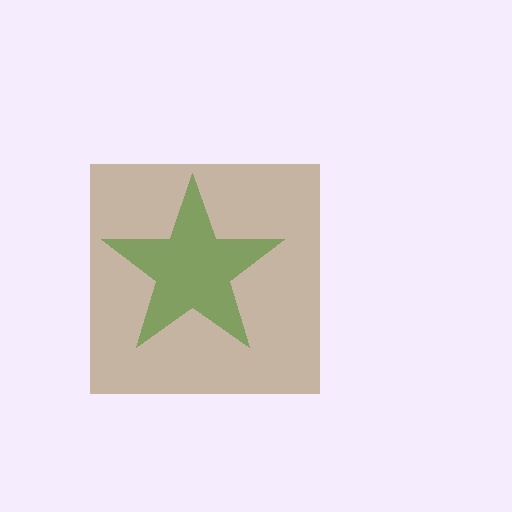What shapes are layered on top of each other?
The layered shapes are: a green star, a brown square.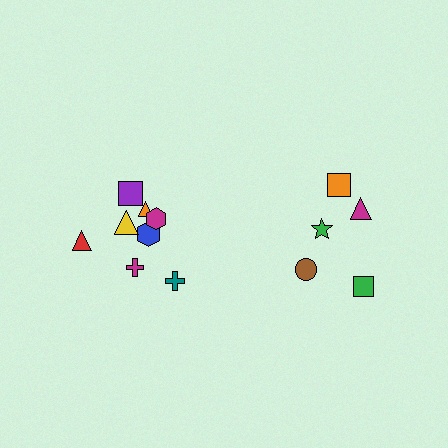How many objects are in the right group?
There are 5 objects.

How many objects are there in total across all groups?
There are 13 objects.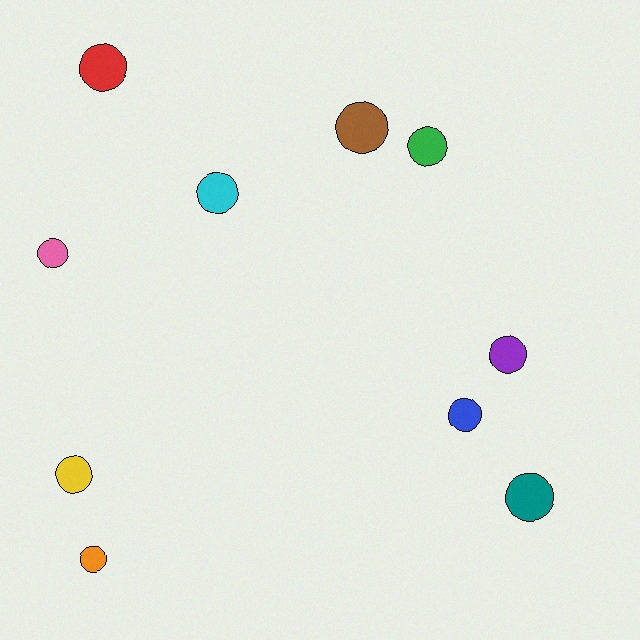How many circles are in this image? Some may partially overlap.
There are 10 circles.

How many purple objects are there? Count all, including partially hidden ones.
There is 1 purple object.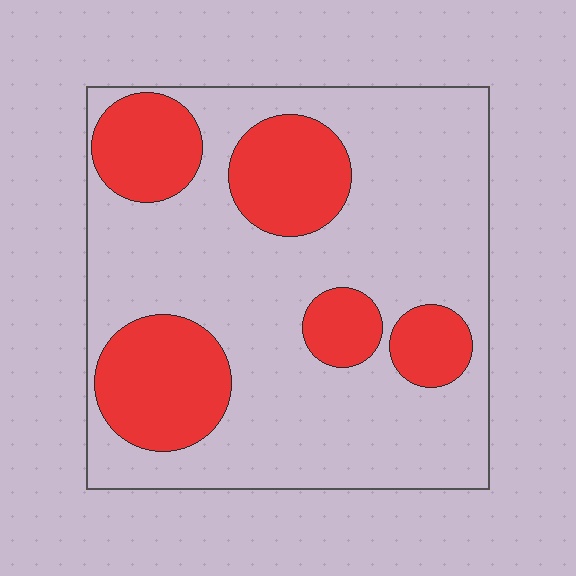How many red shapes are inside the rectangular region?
5.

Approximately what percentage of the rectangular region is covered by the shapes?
Approximately 30%.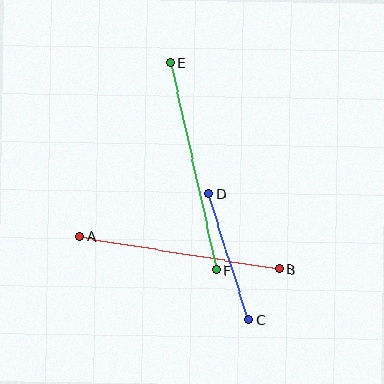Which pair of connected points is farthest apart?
Points E and F are farthest apart.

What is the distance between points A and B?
The distance is approximately 201 pixels.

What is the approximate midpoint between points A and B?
The midpoint is at approximately (180, 253) pixels.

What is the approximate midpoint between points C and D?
The midpoint is at approximately (229, 257) pixels.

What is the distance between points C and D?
The distance is approximately 132 pixels.